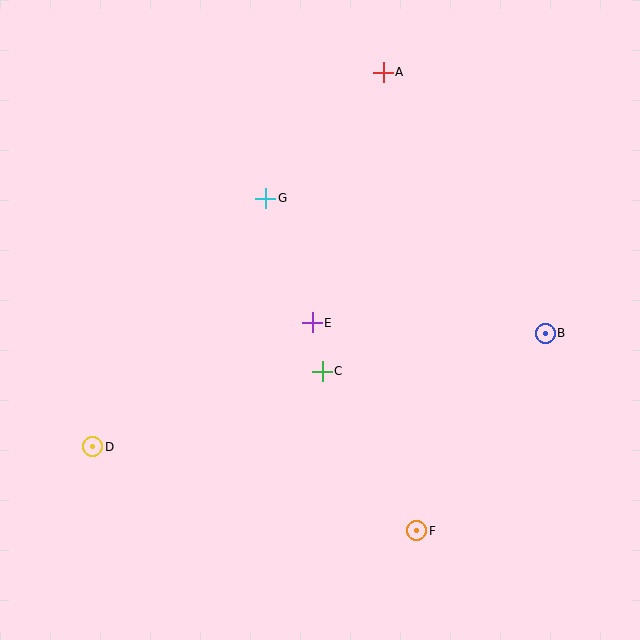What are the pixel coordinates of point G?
Point G is at (266, 198).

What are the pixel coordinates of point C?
Point C is at (322, 371).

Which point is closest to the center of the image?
Point E at (312, 323) is closest to the center.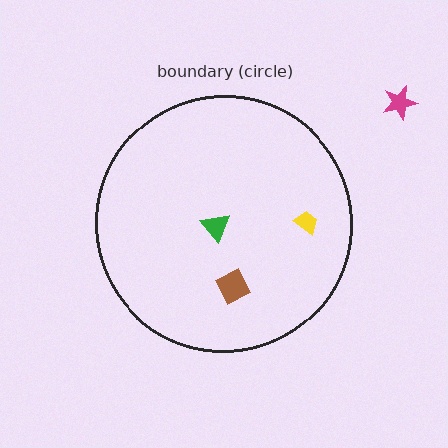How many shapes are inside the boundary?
3 inside, 1 outside.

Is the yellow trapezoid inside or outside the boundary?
Inside.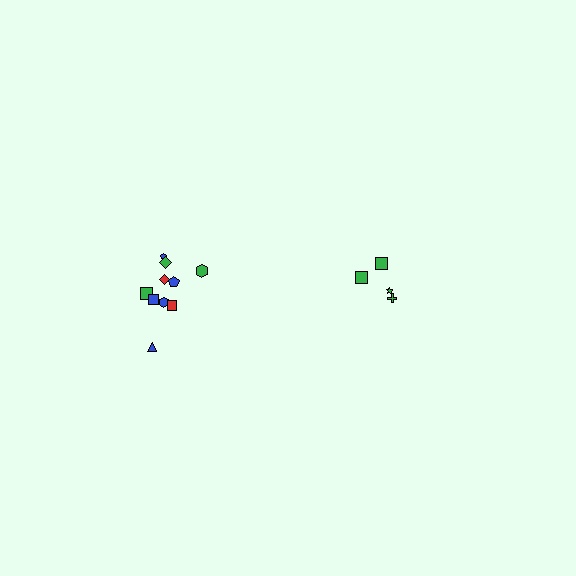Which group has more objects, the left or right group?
The left group.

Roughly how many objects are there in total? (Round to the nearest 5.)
Roughly 15 objects in total.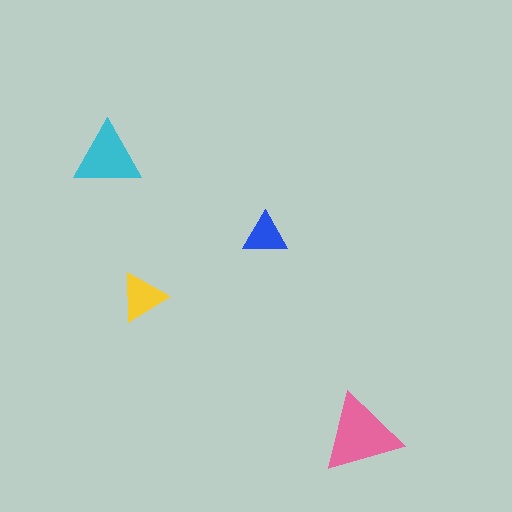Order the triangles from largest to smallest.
the pink one, the cyan one, the yellow one, the blue one.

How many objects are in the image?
There are 4 objects in the image.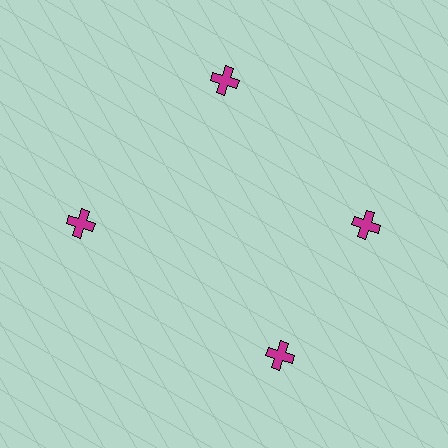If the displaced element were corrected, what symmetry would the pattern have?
It would have 4-fold rotational symmetry — the pattern would map onto itself every 90 degrees.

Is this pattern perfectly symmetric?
No. The 4 magenta crosses are arranged in a ring, but one element near the 6 o'clock position is rotated out of alignment along the ring, breaking the 4-fold rotational symmetry.